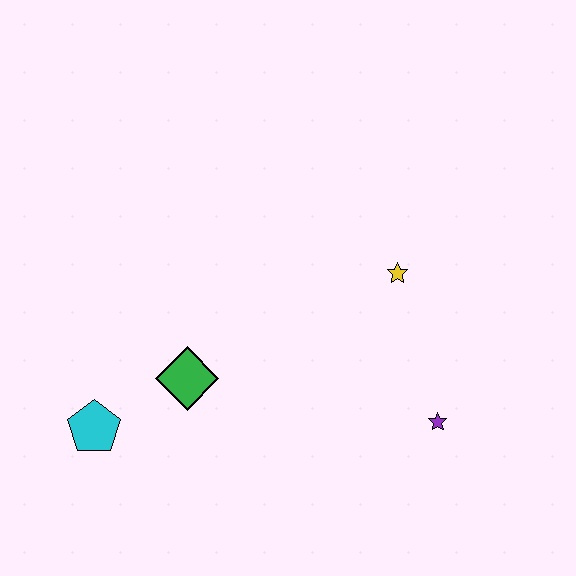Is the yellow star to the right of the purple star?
No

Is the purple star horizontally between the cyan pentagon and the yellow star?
No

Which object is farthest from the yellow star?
The cyan pentagon is farthest from the yellow star.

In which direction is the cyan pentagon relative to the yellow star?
The cyan pentagon is to the left of the yellow star.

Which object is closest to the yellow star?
The purple star is closest to the yellow star.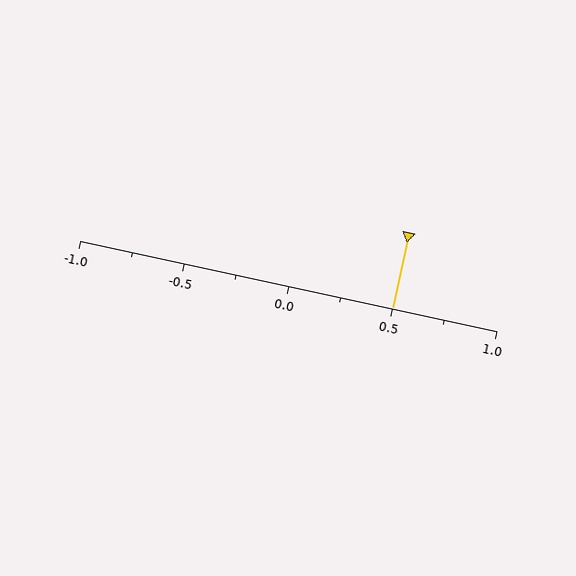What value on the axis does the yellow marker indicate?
The marker indicates approximately 0.5.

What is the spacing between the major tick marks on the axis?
The major ticks are spaced 0.5 apart.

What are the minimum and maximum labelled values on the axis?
The axis runs from -1.0 to 1.0.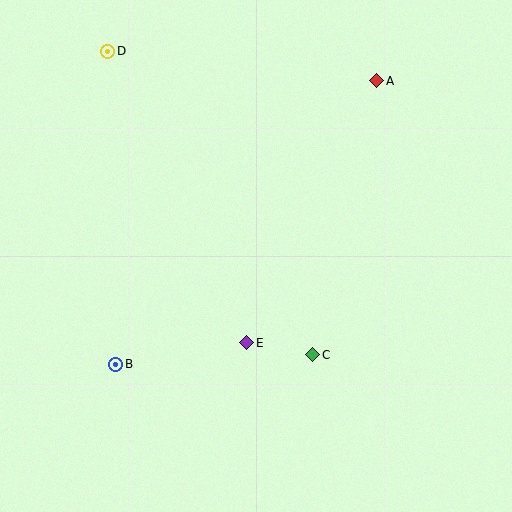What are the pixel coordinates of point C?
Point C is at (313, 355).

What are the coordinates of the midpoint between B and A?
The midpoint between B and A is at (246, 223).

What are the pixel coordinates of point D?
Point D is at (108, 51).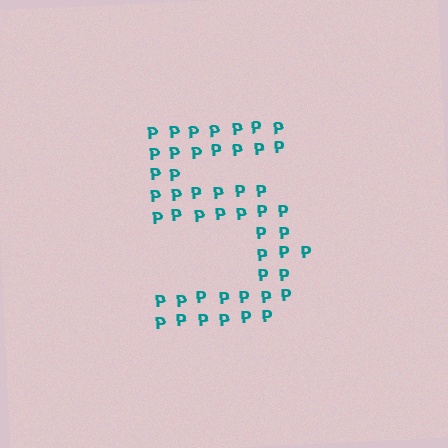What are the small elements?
The small elements are letter P's.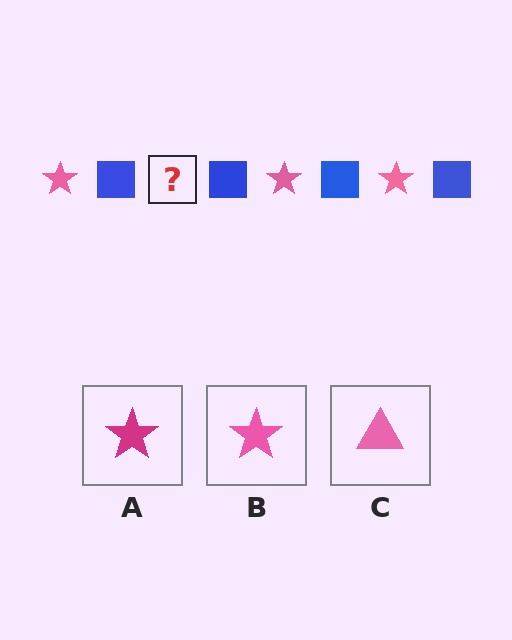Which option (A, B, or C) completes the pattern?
B.